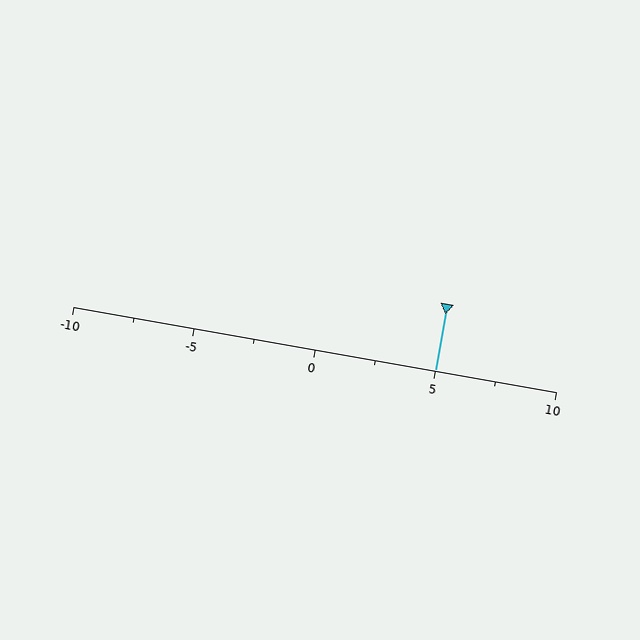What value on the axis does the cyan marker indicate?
The marker indicates approximately 5.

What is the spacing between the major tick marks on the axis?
The major ticks are spaced 5 apart.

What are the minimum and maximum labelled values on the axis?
The axis runs from -10 to 10.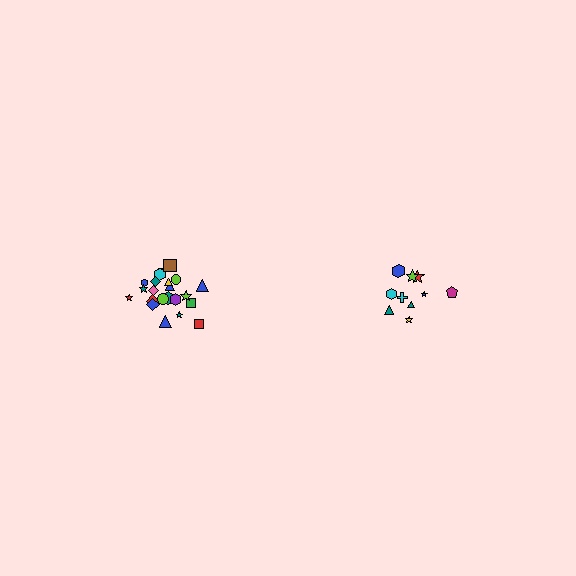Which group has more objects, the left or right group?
The left group.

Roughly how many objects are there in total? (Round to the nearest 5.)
Roughly 30 objects in total.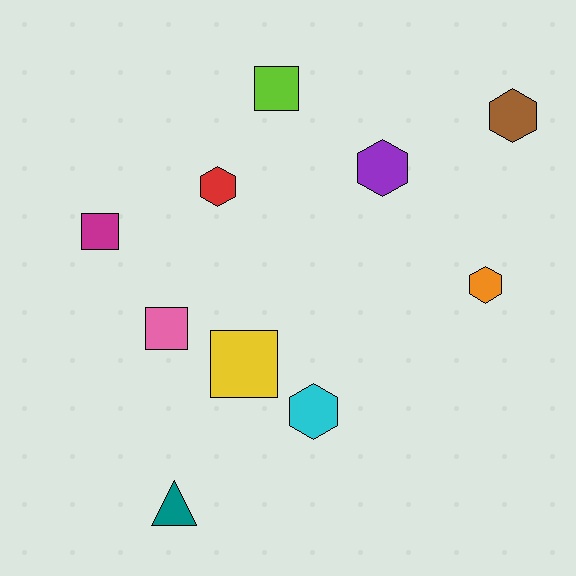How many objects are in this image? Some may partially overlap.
There are 10 objects.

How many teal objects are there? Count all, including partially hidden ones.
There is 1 teal object.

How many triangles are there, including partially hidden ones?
There is 1 triangle.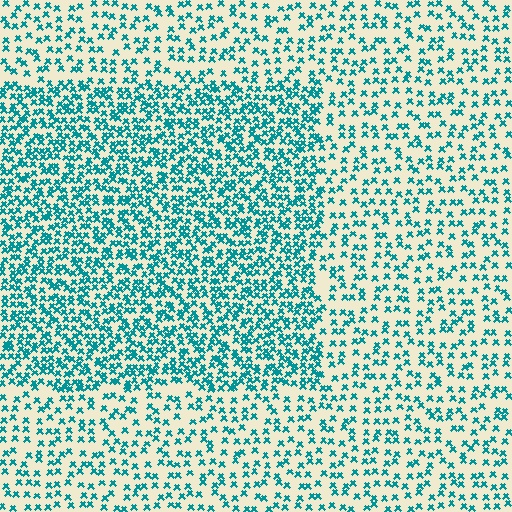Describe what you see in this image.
The image contains small teal elements arranged at two different densities. A rectangle-shaped region is visible where the elements are more densely packed than the surrounding area.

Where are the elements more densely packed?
The elements are more densely packed inside the rectangle boundary.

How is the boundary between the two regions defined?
The boundary is defined by a change in element density (approximately 2.0x ratio). All elements are the same color, size, and shape.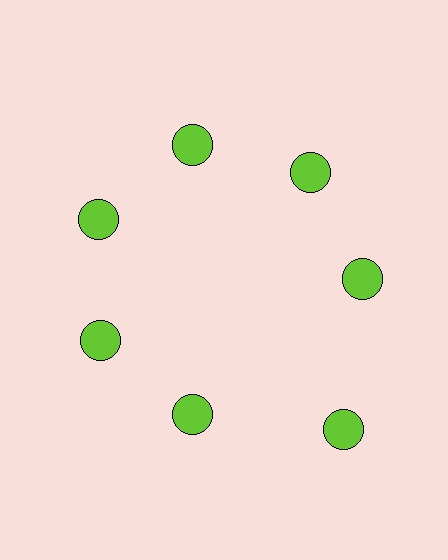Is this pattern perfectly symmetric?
No. The 7 lime circles are arranged in a ring, but one element near the 5 o'clock position is pushed outward from the center, breaking the 7-fold rotational symmetry.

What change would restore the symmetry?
The symmetry would be restored by moving it inward, back onto the ring so that all 7 circles sit at equal angles and equal distance from the center.